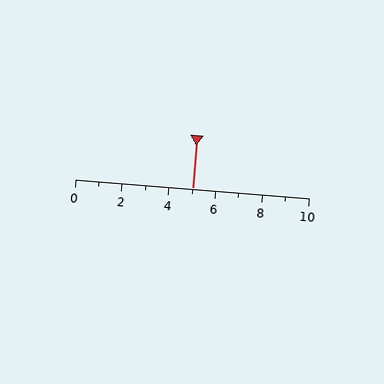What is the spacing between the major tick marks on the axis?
The major ticks are spaced 2 apart.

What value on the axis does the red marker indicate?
The marker indicates approximately 5.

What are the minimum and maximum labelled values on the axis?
The axis runs from 0 to 10.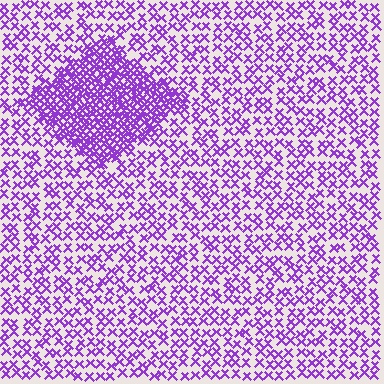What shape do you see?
I see a diamond.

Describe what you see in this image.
The image contains small purple elements arranged at two different densities. A diamond-shaped region is visible where the elements are more densely packed than the surrounding area.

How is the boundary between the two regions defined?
The boundary is defined by a change in element density (approximately 2.5x ratio). All elements are the same color, size, and shape.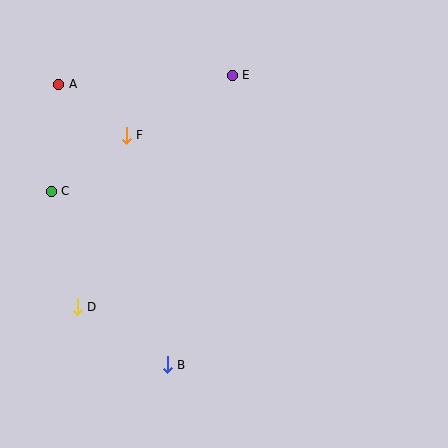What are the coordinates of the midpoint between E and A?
The midpoint between E and A is at (146, 80).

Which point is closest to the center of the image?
Point F at (126, 135) is closest to the center.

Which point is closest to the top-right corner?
Point E is closest to the top-right corner.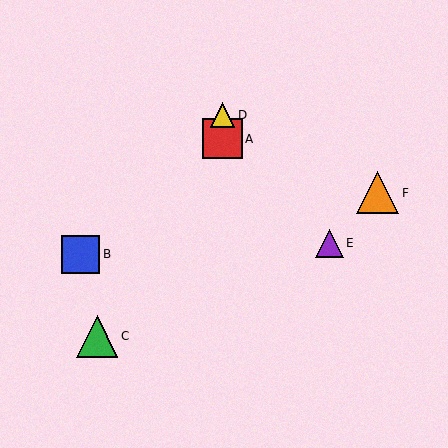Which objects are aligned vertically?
Objects A, D are aligned vertically.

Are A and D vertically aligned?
Yes, both are at x≈222.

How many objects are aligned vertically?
2 objects (A, D) are aligned vertically.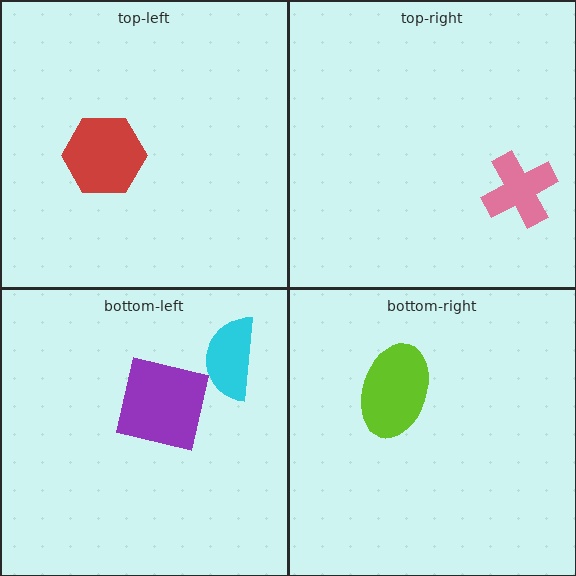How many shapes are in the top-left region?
1.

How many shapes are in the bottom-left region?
2.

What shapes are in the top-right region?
The pink cross.